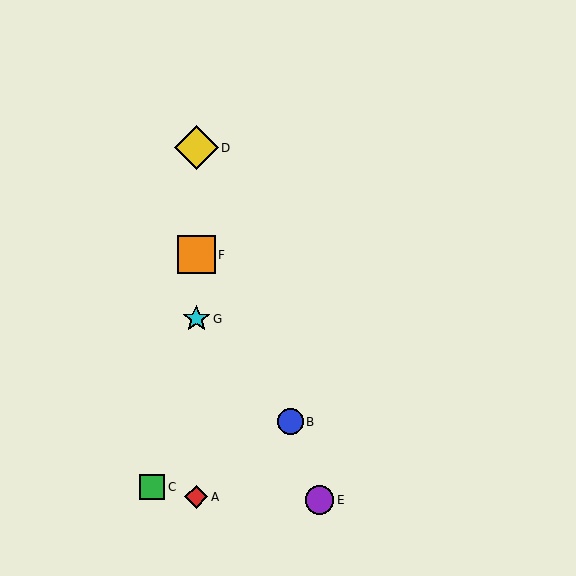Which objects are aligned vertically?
Objects A, D, F, G are aligned vertically.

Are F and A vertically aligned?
Yes, both are at x≈196.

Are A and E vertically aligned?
No, A is at x≈196 and E is at x≈320.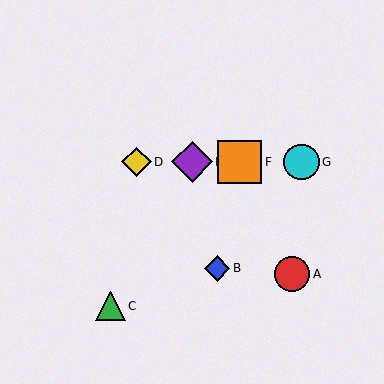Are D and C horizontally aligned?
No, D is at y≈162 and C is at y≈306.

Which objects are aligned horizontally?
Objects D, E, F, G are aligned horizontally.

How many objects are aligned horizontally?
4 objects (D, E, F, G) are aligned horizontally.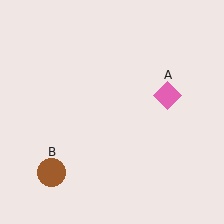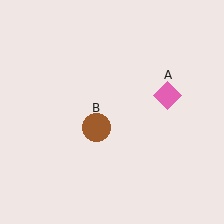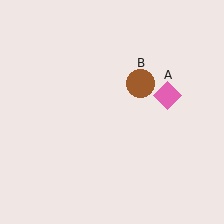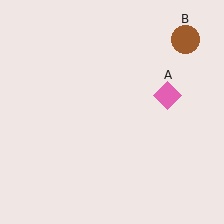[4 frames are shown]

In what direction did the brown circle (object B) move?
The brown circle (object B) moved up and to the right.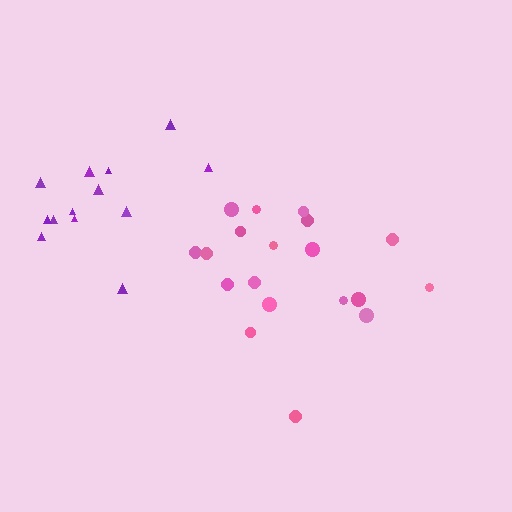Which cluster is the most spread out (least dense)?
Purple.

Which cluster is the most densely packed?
Pink.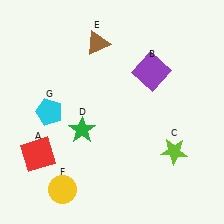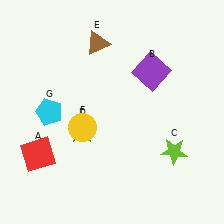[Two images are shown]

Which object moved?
The yellow circle (F) moved up.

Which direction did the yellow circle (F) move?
The yellow circle (F) moved up.